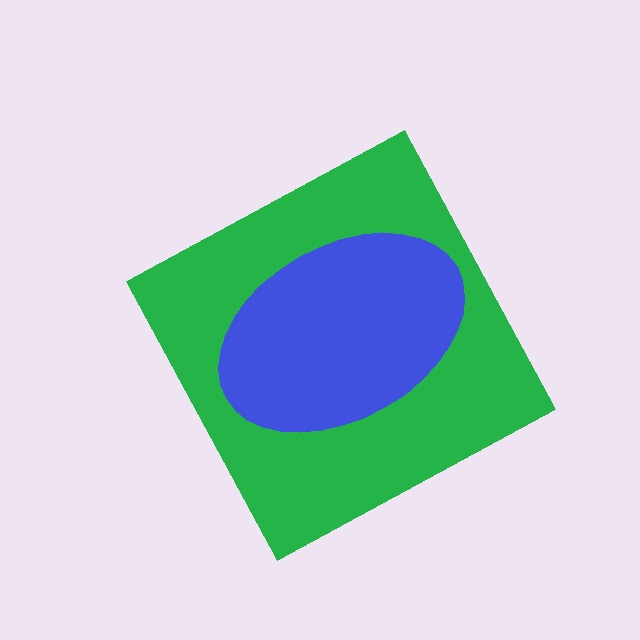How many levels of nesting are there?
2.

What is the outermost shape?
The green diamond.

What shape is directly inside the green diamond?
The blue ellipse.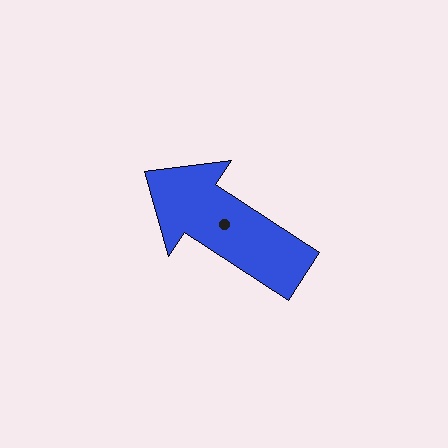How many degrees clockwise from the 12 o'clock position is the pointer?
Approximately 303 degrees.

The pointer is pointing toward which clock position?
Roughly 10 o'clock.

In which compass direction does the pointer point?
Northwest.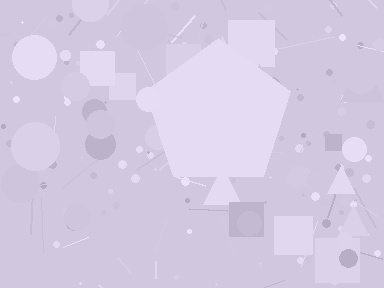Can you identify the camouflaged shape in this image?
The camouflaged shape is a pentagon.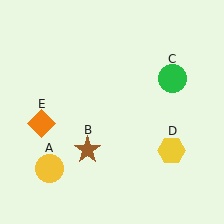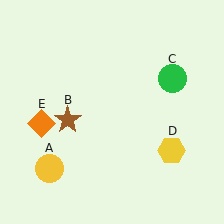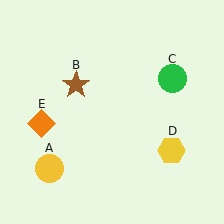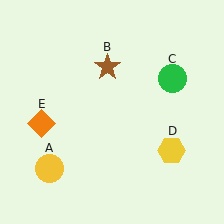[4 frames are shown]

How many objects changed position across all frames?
1 object changed position: brown star (object B).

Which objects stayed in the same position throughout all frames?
Yellow circle (object A) and green circle (object C) and yellow hexagon (object D) and orange diamond (object E) remained stationary.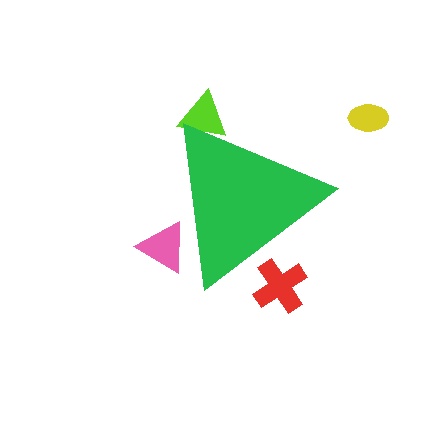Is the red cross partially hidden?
Yes, the red cross is partially hidden behind the green triangle.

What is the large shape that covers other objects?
A green triangle.